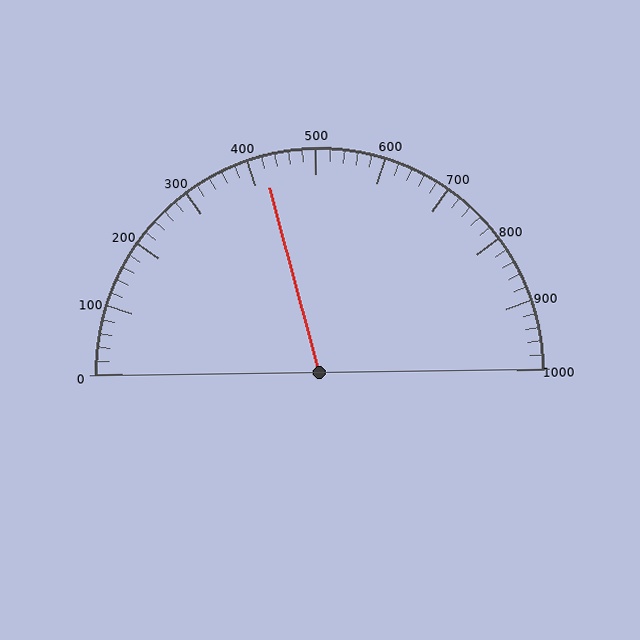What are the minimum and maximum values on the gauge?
The gauge ranges from 0 to 1000.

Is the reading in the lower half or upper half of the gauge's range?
The reading is in the lower half of the range (0 to 1000).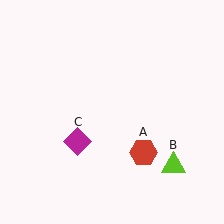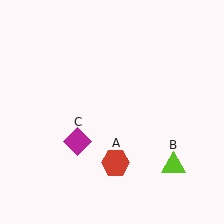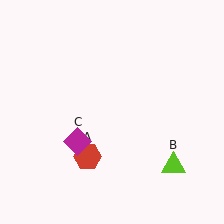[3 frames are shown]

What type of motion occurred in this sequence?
The red hexagon (object A) rotated clockwise around the center of the scene.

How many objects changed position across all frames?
1 object changed position: red hexagon (object A).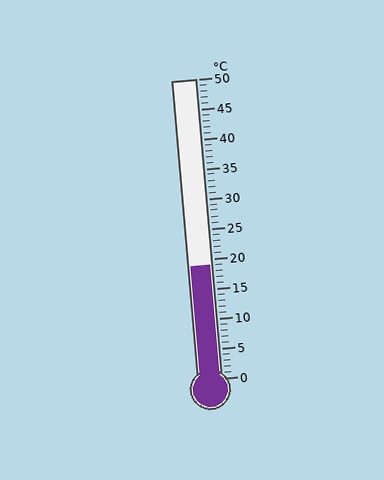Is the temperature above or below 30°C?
The temperature is below 30°C.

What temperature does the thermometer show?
The thermometer shows approximately 19°C.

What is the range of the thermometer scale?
The thermometer scale ranges from 0°C to 50°C.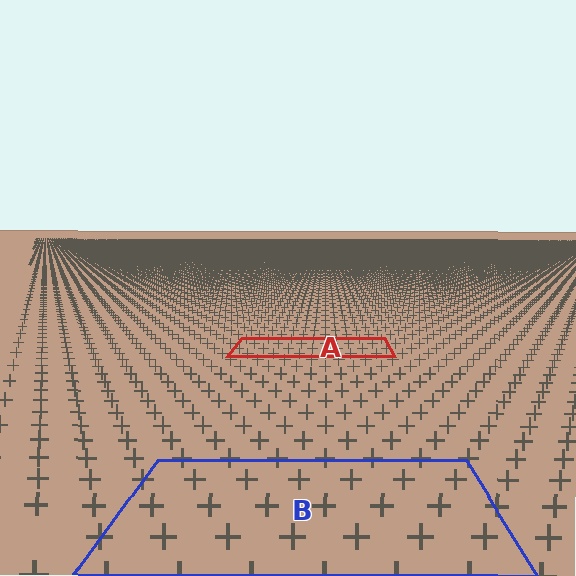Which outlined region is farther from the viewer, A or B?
Region A is farther from the viewer — the texture elements inside it appear smaller and more densely packed.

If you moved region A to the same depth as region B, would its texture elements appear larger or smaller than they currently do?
They would appear larger. At a closer depth, the same texture elements are projected at a bigger on-screen size.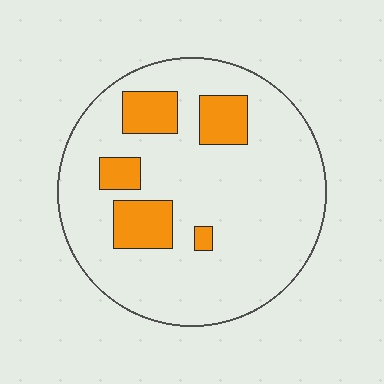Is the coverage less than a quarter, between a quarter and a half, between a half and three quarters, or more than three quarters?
Less than a quarter.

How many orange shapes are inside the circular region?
5.